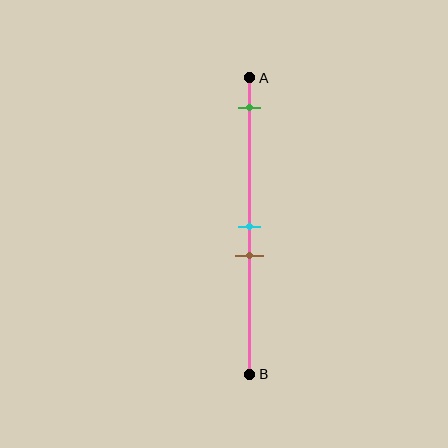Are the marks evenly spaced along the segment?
No, the marks are not evenly spaced.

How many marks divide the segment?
There are 3 marks dividing the segment.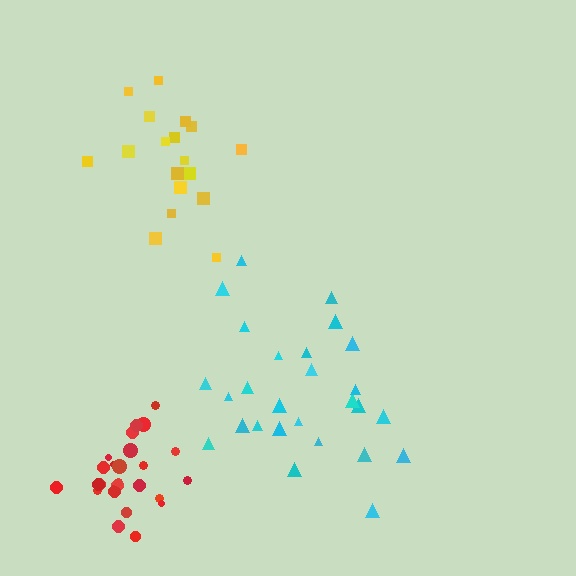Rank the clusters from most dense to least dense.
red, yellow, cyan.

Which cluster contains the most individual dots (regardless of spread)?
Cyan (27).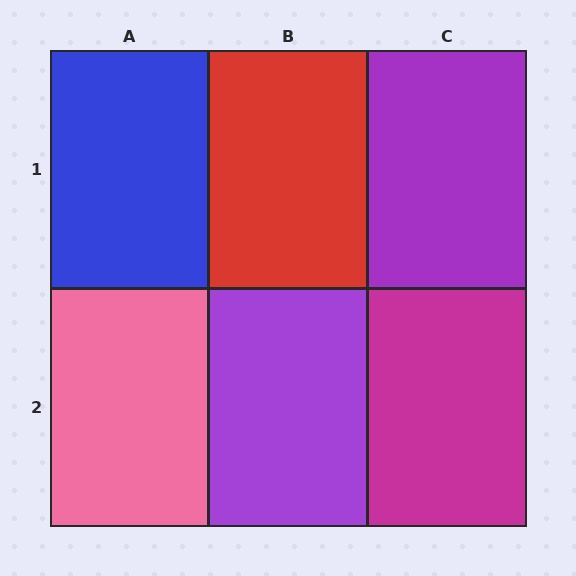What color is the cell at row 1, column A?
Blue.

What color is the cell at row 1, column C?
Purple.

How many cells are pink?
1 cell is pink.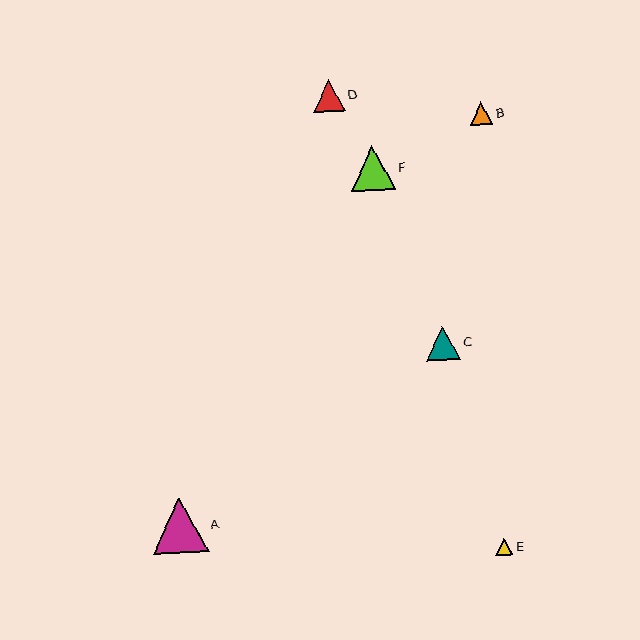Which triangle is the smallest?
Triangle E is the smallest with a size of approximately 17 pixels.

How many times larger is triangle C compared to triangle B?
Triangle C is approximately 1.5 times the size of triangle B.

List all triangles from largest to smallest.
From largest to smallest: A, F, C, D, B, E.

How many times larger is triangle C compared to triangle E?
Triangle C is approximately 2.0 times the size of triangle E.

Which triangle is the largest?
Triangle A is the largest with a size of approximately 55 pixels.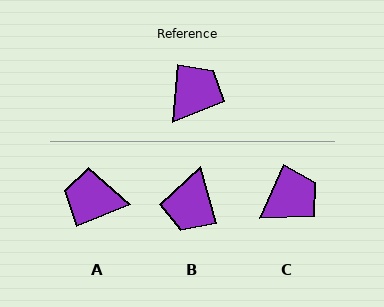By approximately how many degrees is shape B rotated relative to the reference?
Approximately 160 degrees clockwise.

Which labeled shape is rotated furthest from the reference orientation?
B, about 160 degrees away.